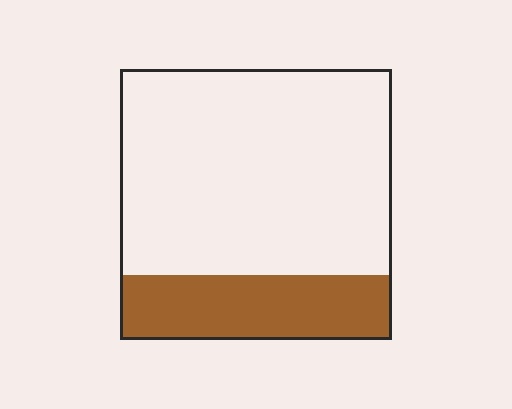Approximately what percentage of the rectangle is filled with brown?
Approximately 25%.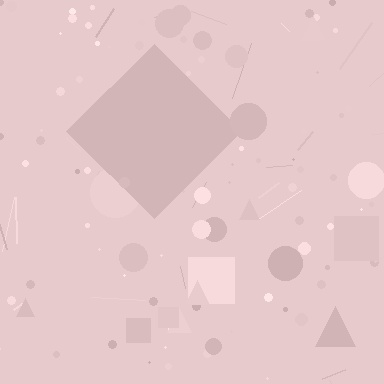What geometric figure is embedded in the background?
A diamond is embedded in the background.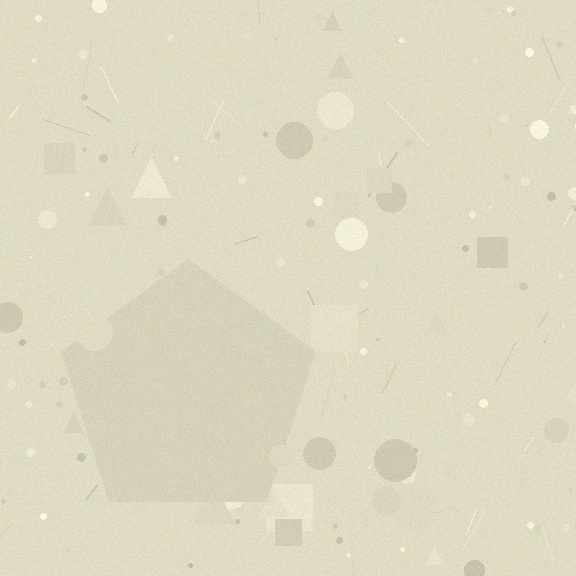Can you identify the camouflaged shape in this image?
The camouflaged shape is a pentagon.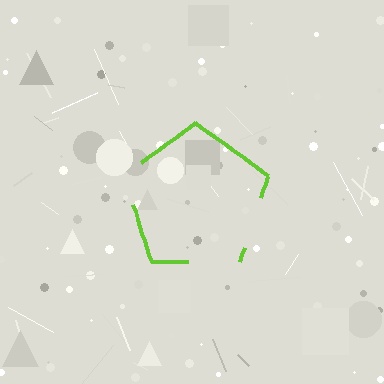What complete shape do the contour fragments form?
The contour fragments form a pentagon.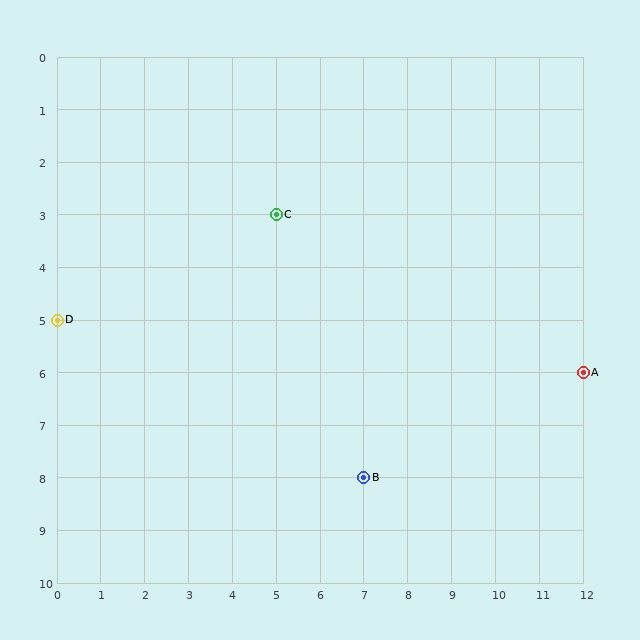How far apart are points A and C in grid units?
Points A and C are 7 columns and 3 rows apart (about 7.6 grid units diagonally).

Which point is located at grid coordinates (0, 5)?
Point D is at (0, 5).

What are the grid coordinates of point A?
Point A is at grid coordinates (12, 6).